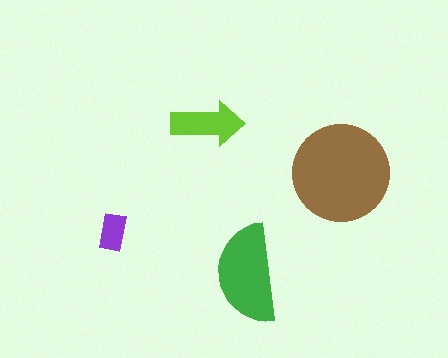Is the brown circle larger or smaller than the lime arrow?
Larger.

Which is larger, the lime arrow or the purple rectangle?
The lime arrow.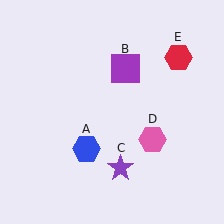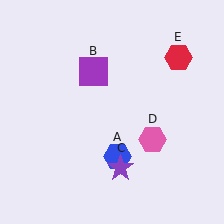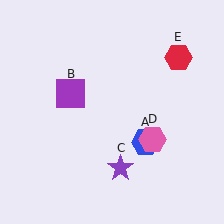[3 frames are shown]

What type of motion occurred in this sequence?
The blue hexagon (object A), purple square (object B) rotated counterclockwise around the center of the scene.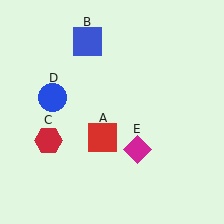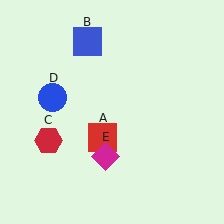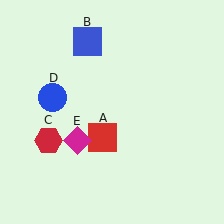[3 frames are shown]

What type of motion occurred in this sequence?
The magenta diamond (object E) rotated clockwise around the center of the scene.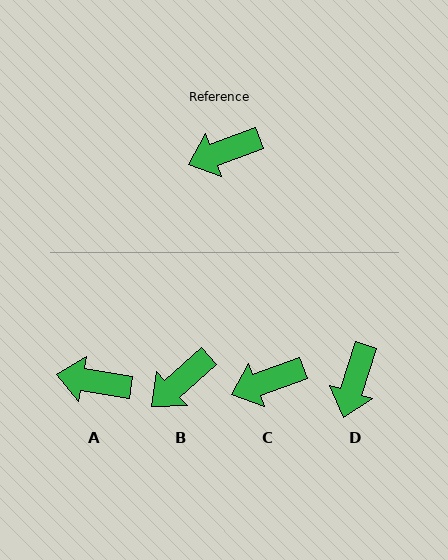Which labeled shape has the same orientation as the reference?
C.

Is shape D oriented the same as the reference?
No, it is off by about 52 degrees.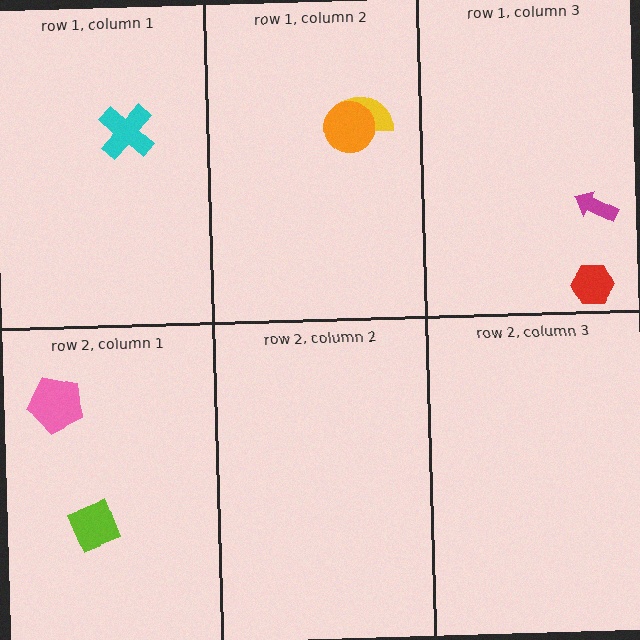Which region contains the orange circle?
The row 1, column 2 region.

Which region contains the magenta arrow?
The row 1, column 3 region.